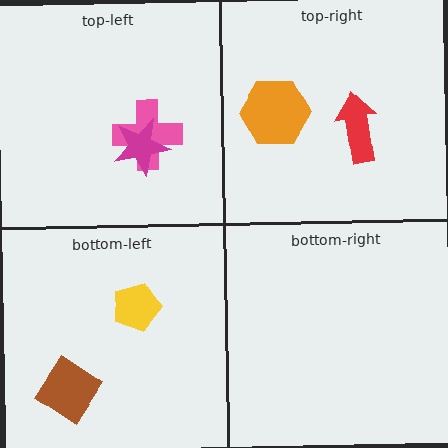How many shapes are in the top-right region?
2.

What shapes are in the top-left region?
The pink cross, the magenta star.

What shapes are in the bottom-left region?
The brown diamond, the yellow pentagon.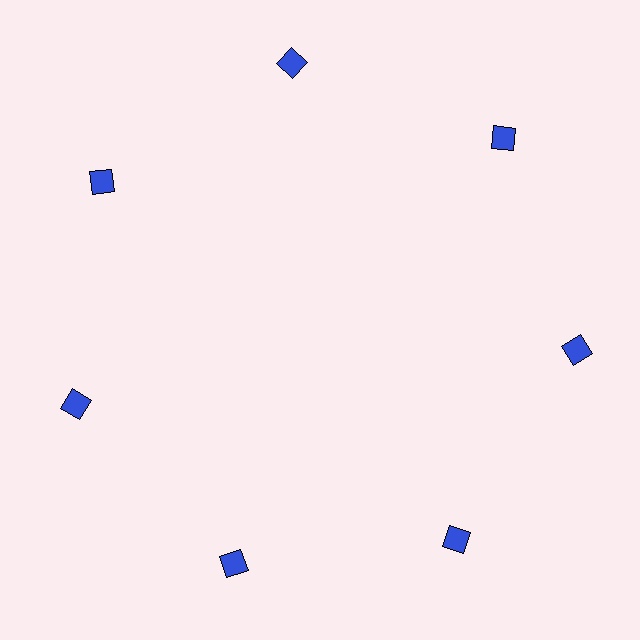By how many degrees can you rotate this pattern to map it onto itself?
The pattern maps onto itself every 51 degrees of rotation.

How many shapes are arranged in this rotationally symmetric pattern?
There are 7 shapes, arranged in 7 groups of 1.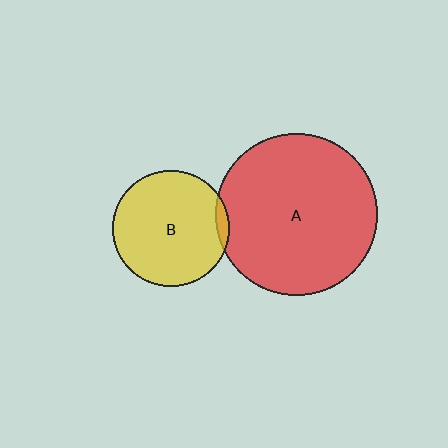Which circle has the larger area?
Circle A (red).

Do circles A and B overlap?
Yes.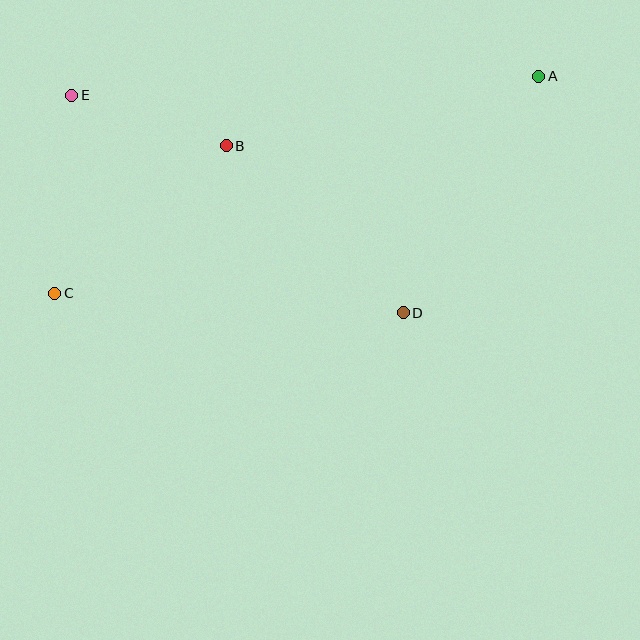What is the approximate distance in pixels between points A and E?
The distance between A and E is approximately 467 pixels.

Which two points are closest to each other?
Points B and E are closest to each other.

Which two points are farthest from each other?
Points A and C are farthest from each other.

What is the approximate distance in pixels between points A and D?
The distance between A and D is approximately 273 pixels.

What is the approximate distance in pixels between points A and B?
The distance between A and B is approximately 320 pixels.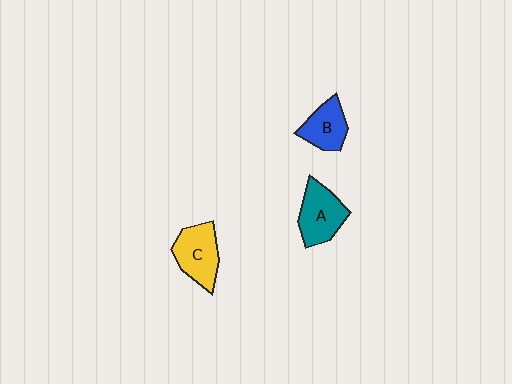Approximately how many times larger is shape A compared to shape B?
Approximately 1.3 times.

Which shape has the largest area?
Shape C (yellow).